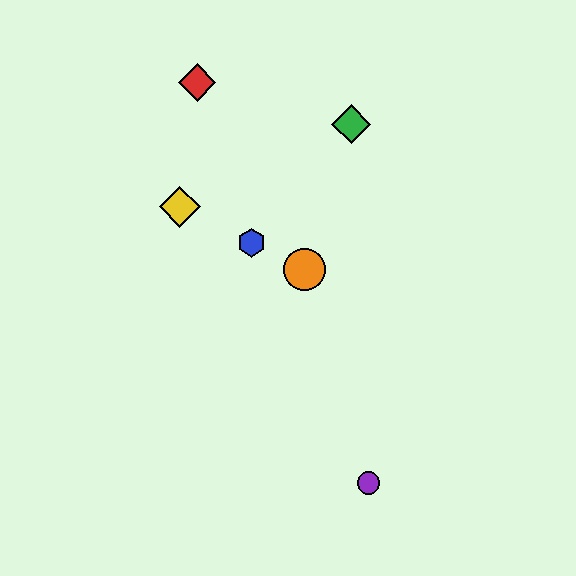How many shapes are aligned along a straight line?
3 shapes (the blue hexagon, the yellow diamond, the orange circle) are aligned along a straight line.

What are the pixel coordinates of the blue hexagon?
The blue hexagon is at (252, 243).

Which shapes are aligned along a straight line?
The blue hexagon, the yellow diamond, the orange circle are aligned along a straight line.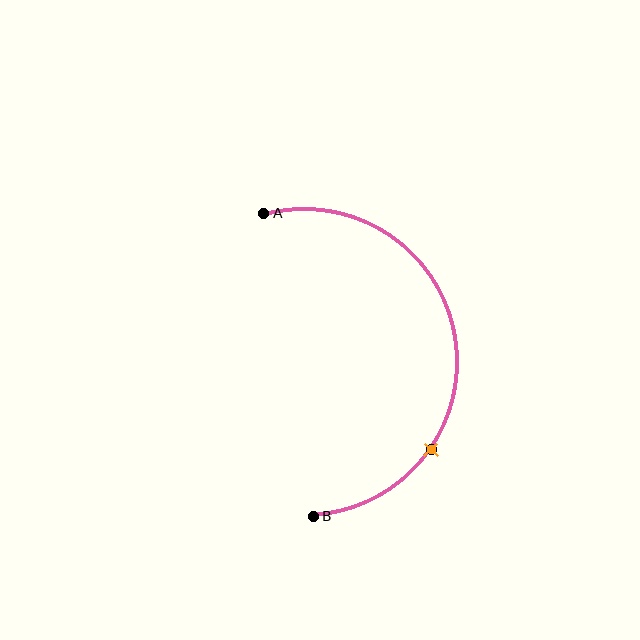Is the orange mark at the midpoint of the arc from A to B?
No. The orange mark lies on the arc but is closer to endpoint B. The arc midpoint would be at the point on the curve equidistant along the arc from both A and B.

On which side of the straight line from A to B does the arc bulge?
The arc bulges to the right of the straight line connecting A and B.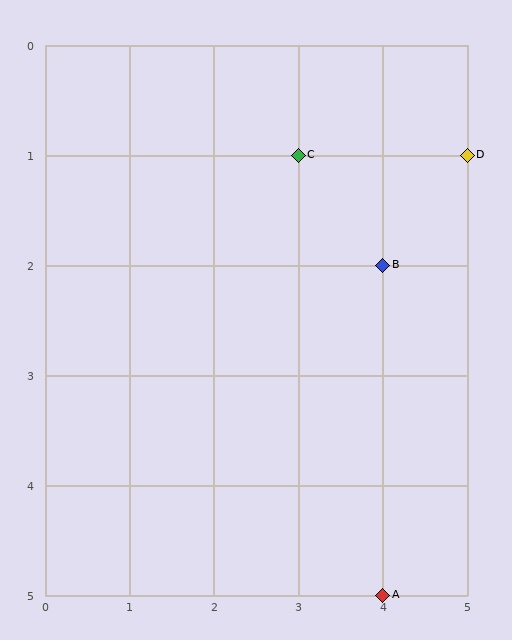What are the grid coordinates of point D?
Point D is at grid coordinates (5, 1).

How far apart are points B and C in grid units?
Points B and C are 1 column and 1 row apart (about 1.4 grid units diagonally).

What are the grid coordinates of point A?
Point A is at grid coordinates (4, 5).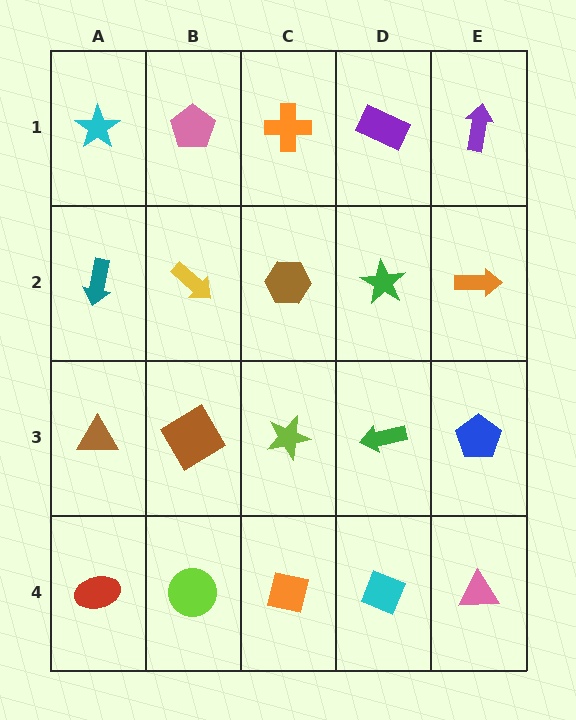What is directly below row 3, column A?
A red ellipse.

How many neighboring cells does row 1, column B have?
3.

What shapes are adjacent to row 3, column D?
A green star (row 2, column D), a cyan diamond (row 4, column D), a lime star (row 3, column C), a blue pentagon (row 3, column E).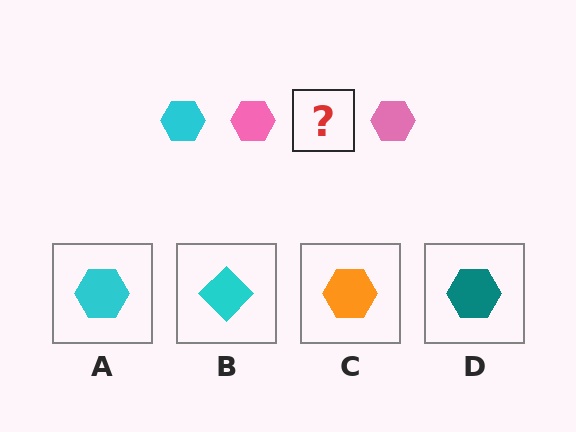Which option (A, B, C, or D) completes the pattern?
A.